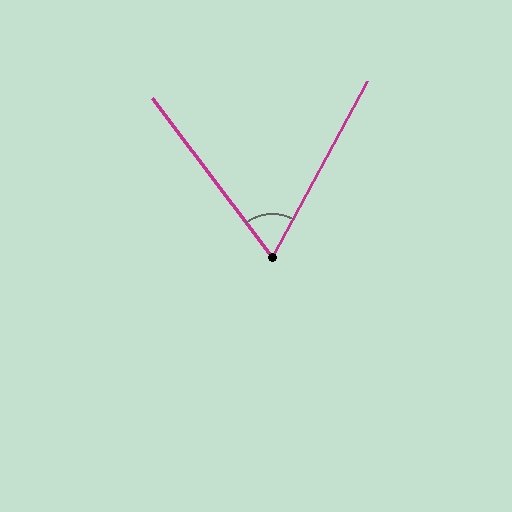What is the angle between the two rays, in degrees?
Approximately 65 degrees.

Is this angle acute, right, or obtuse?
It is acute.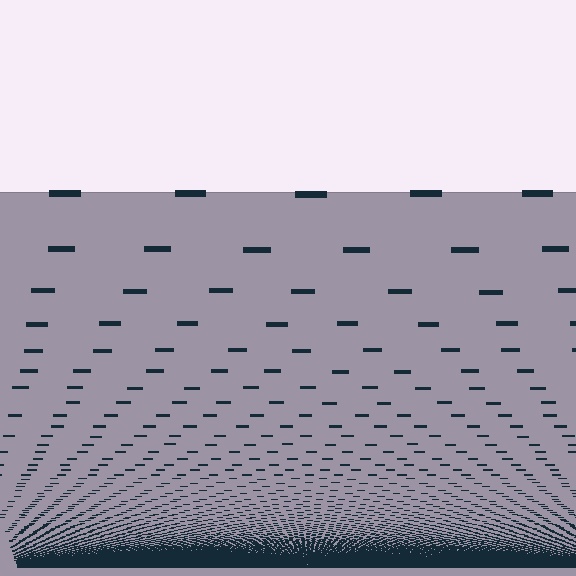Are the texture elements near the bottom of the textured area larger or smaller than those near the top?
Smaller. The gradient is inverted — elements near the bottom are smaller and denser.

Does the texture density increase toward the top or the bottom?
Density increases toward the bottom.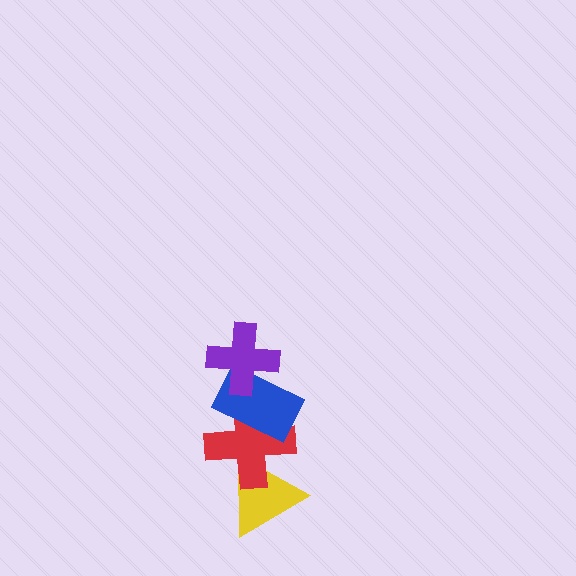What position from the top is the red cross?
The red cross is 3rd from the top.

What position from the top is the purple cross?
The purple cross is 1st from the top.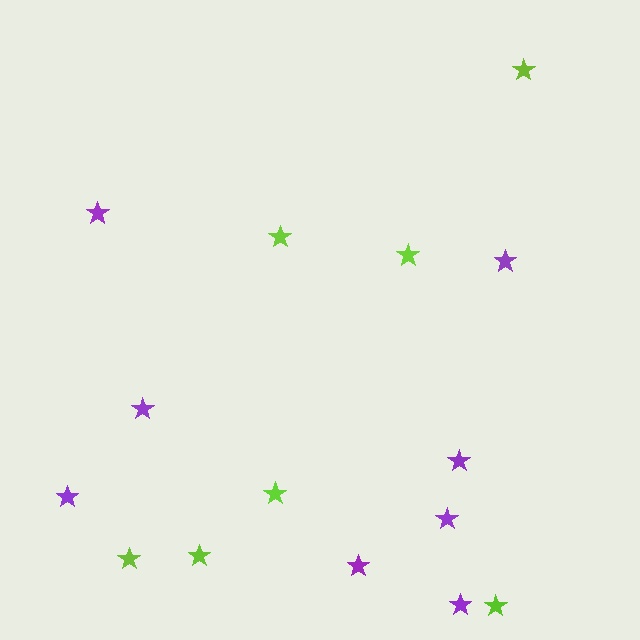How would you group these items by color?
There are 2 groups: one group of lime stars (7) and one group of purple stars (8).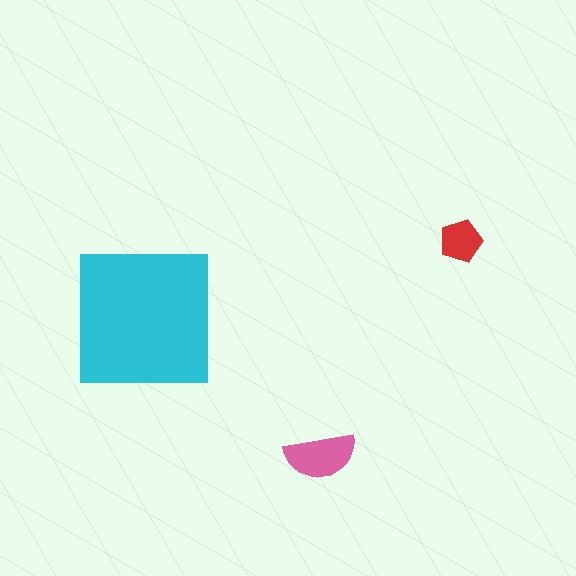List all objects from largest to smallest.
The cyan square, the pink semicircle, the red pentagon.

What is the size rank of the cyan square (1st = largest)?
1st.